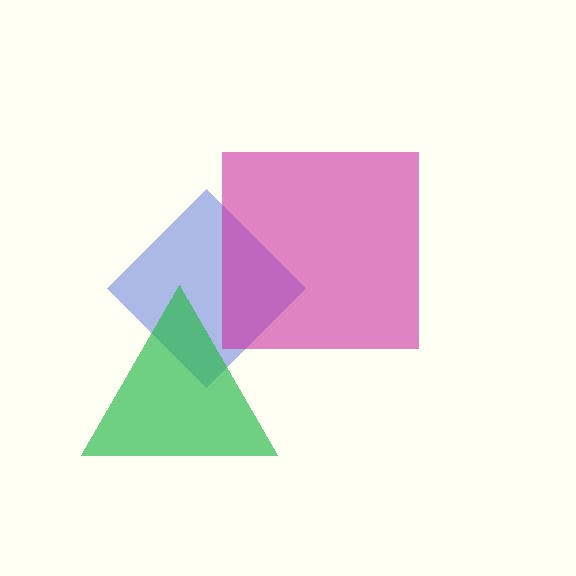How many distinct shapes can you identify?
There are 3 distinct shapes: a blue diamond, a green triangle, a magenta square.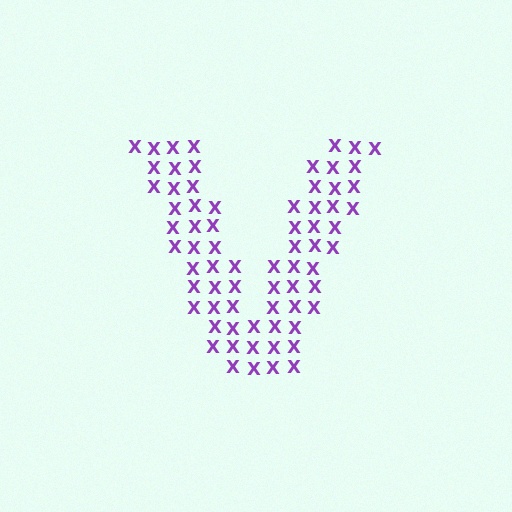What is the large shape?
The large shape is the letter V.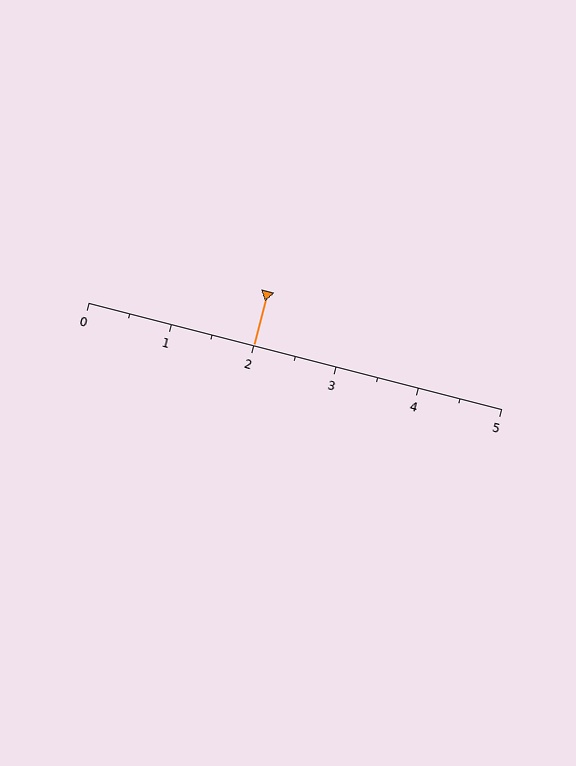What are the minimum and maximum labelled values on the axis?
The axis runs from 0 to 5.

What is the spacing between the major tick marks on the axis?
The major ticks are spaced 1 apart.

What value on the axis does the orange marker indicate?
The marker indicates approximately 2.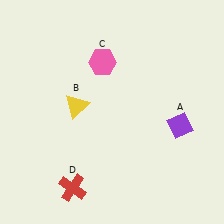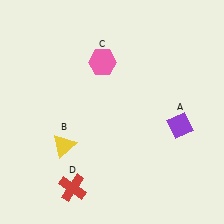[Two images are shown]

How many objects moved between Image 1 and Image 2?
1 object moved between the two images.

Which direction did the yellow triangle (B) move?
The yellow triangle (B) moved down.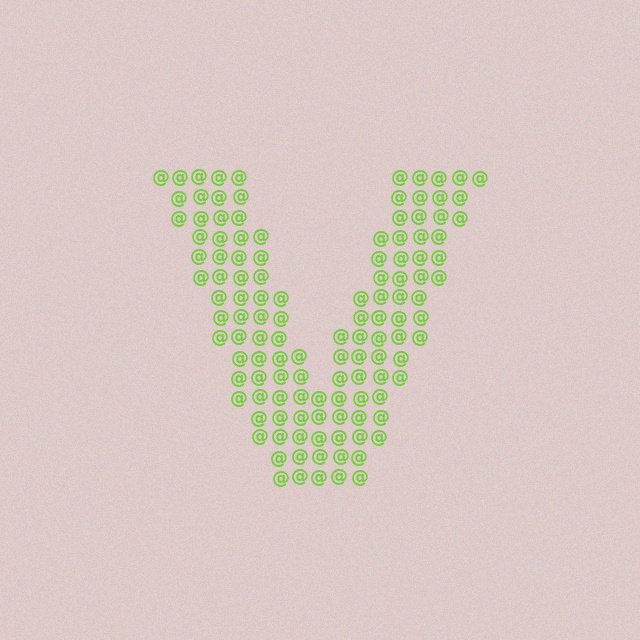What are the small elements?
The small elements are at signs.